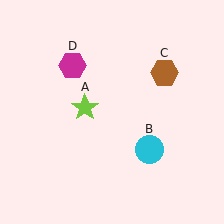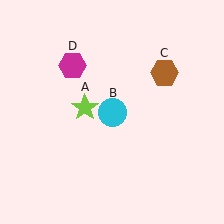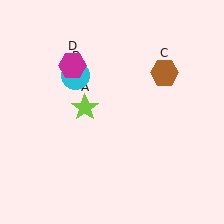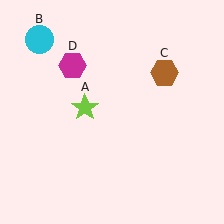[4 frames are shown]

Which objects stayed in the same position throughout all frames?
Lime star (object A) and brown hexagon (object C) and magenta hexagon (object D) remained stationary.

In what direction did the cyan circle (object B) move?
The cyan circle (object B) moved up and to the left.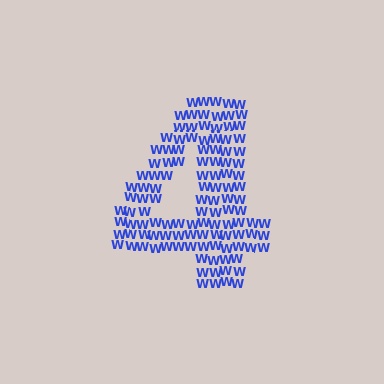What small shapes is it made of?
It is made of small letter W's.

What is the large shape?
The large shape is the digit 4.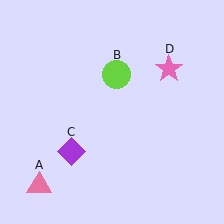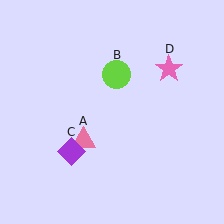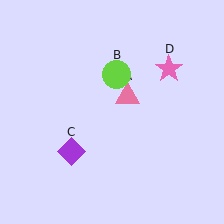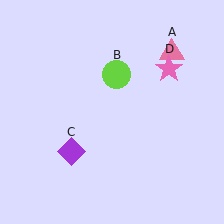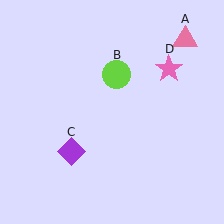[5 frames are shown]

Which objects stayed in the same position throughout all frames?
Lime circle (object B) and purple diamond (object C) and pink star (object D) remained stationary.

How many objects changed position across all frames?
1 object changed position: pink triangle (object A).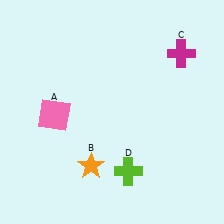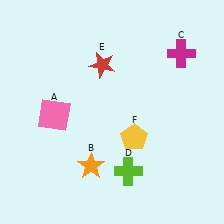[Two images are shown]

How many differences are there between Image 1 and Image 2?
There are 2 differences between the two images.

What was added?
A red star (E), a yellow pentagon (F) were added in Image 2.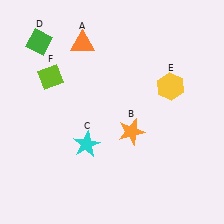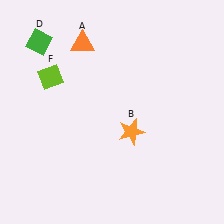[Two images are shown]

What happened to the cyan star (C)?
The cyan star (C) was removed in Image 2. It was in the bottom-left area of Image 1.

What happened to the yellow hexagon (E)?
The yellow hexagon (E) was removed in Image 2. It was in the top-right area of Image 1.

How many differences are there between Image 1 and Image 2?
There are 2 differences between the two images.